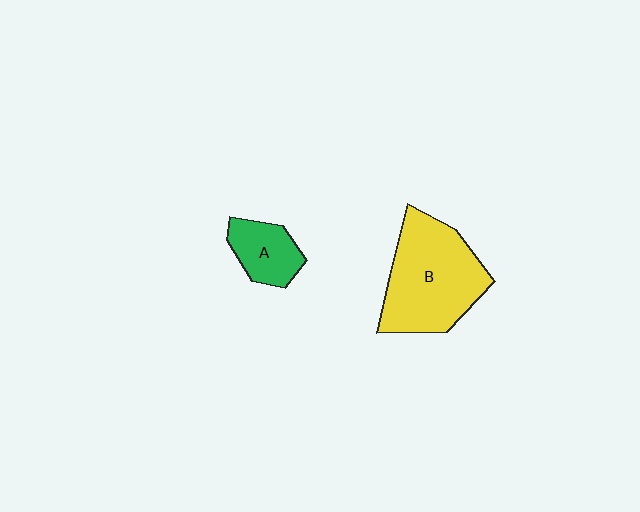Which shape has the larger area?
Shape B (yellow).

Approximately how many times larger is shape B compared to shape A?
Approximately 2.5 times.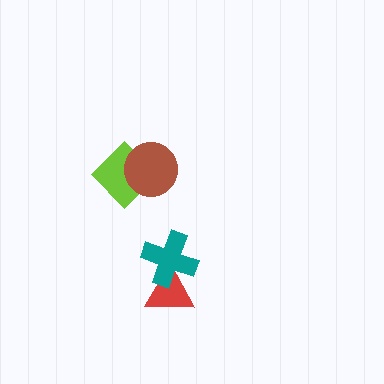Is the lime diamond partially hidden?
Yes, it is partially covered by another shape.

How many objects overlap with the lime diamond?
1 object overlaps with the lime diamond.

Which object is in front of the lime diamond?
The brown circle is in front of the lime diamond.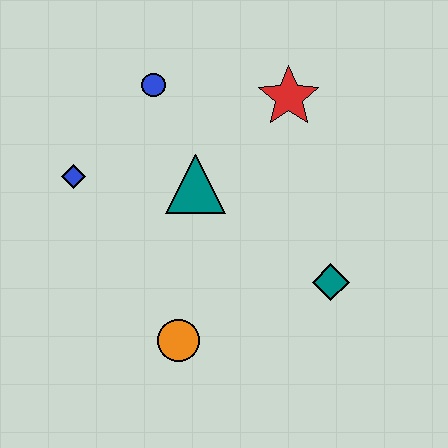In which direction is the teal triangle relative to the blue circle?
The teal triangle is below the blue circle.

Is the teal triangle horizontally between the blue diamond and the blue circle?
No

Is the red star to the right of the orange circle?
Yes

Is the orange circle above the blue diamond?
No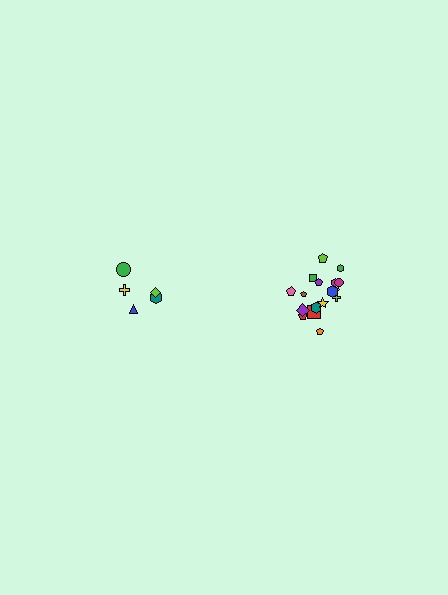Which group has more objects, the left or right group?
The right group.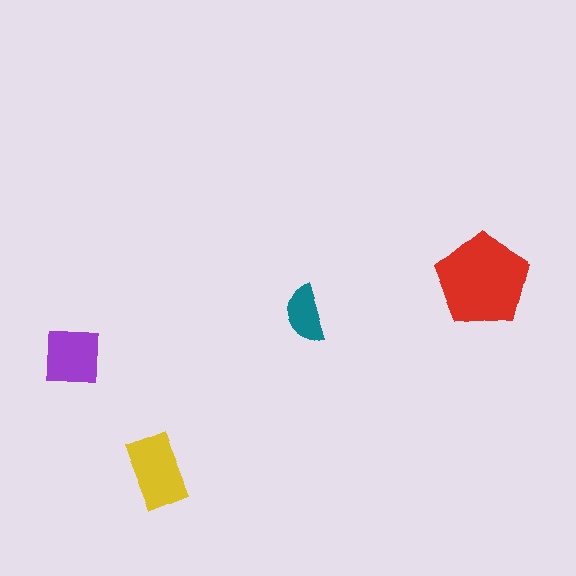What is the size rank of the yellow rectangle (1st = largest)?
2nd.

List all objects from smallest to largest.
The teal semicircle, the purple square, the yellow rectangle, the red pentagon.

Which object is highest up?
The red pentagon is topmost.